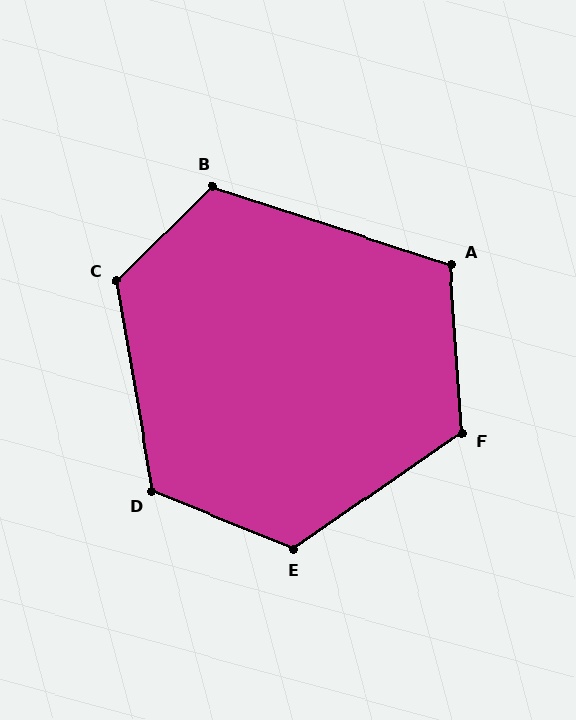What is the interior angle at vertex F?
Approximately 121 degrees (obtuse).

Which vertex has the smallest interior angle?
A, at approximately 112 degrees.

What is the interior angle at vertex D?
Approximately 122 degrees (obtuse).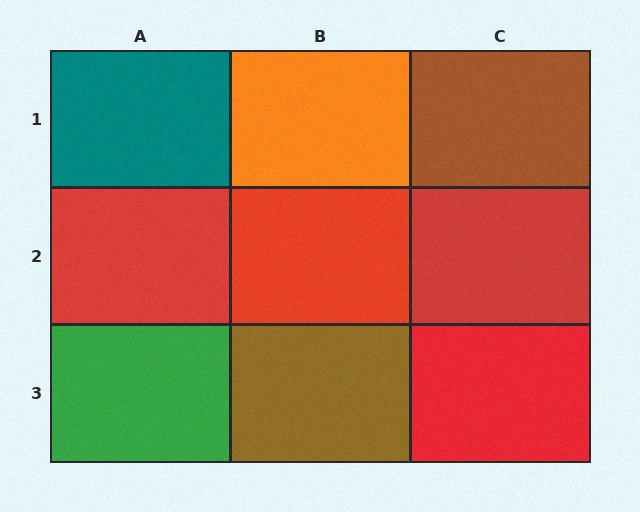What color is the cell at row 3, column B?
Brown.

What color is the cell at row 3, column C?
Red.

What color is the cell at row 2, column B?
Red.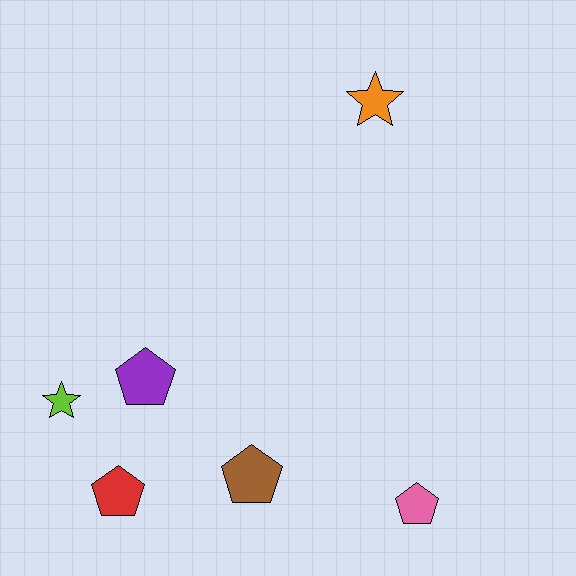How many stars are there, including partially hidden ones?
There are 2 stars.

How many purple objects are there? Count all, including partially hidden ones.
There is 1 purple object.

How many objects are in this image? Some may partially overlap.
There are 6 objects.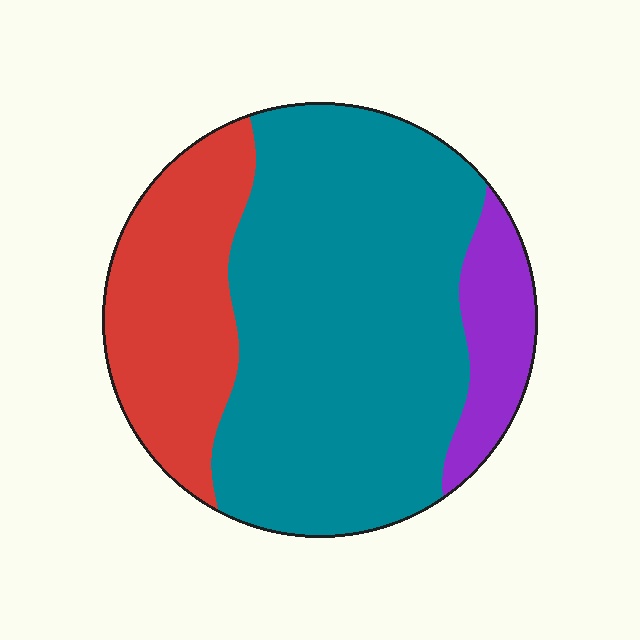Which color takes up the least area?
Purple, at roughly 10%.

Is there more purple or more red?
Red.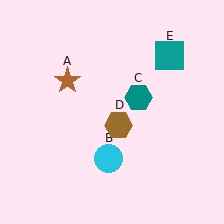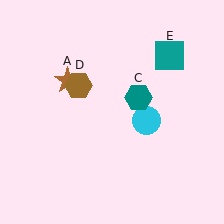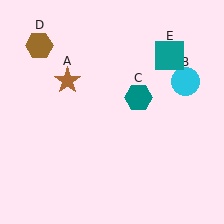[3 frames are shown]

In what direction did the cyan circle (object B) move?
The cyan circle (object B) moved up and to the right.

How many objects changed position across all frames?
2 objects changed position: cyan circle (object B), brown hexagon (object D).